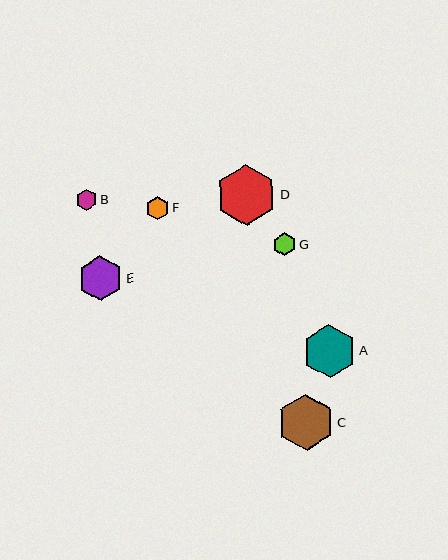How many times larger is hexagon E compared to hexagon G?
Hexagon E is approximately 1.9 times the size of hexagon G.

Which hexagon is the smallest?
Hexagon B is the smallest with a size of approximately 21 pixels.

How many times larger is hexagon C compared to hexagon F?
Hexagon C is approximately 2.4 times the size of hexagon F.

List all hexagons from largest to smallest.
From largest to smallest: D, C, A, E, G, F, B.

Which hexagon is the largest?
Hexagon D is the largest with a size of approximately 61 pixels.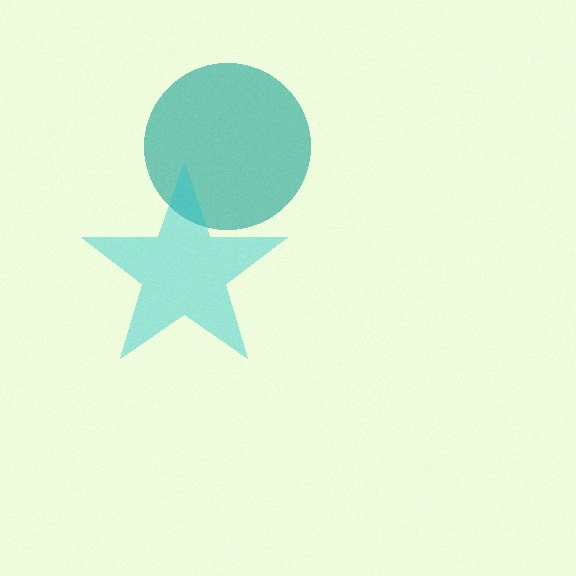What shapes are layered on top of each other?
The layered shapes are: a teal circle, a cyan star.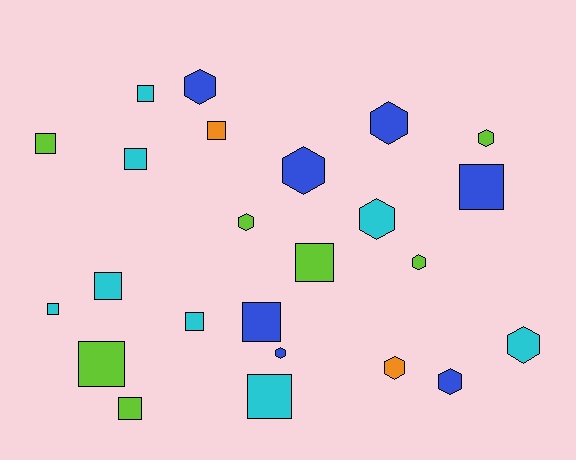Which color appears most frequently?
Cyan, with 8 objects.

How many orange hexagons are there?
There is 1 orange hexagon.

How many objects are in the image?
There are 24 objects.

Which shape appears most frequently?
Square, with 13 objects.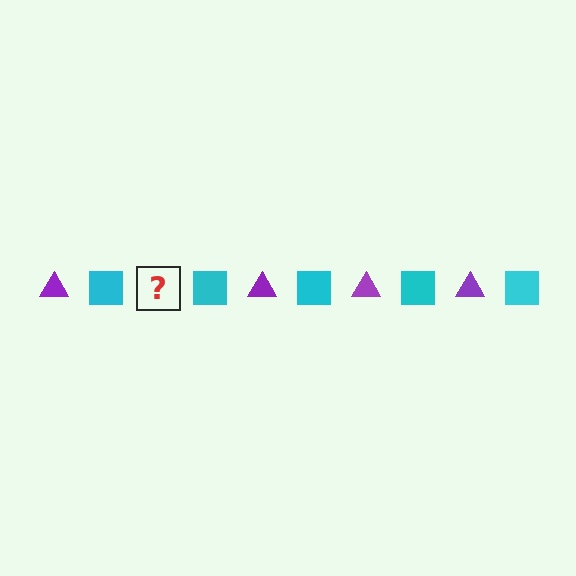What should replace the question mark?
The question mark should be replaced with a purple triangle.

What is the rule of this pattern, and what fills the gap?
The rule is that the pattern alternates between purple triangle and cyan square. The gap should be filled with a purple triangle.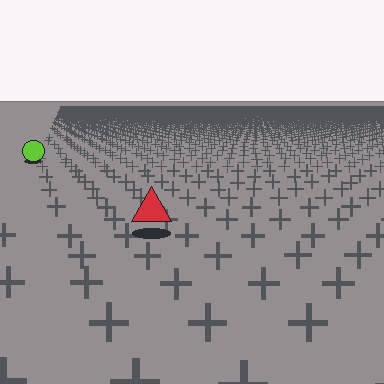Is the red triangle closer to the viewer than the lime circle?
Yes. The red triangle is closer — you can tell from the texture gradient: the ground texture is coarser near it.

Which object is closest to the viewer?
The red triangle is closest. The texture marks near it are larger and more spread out.